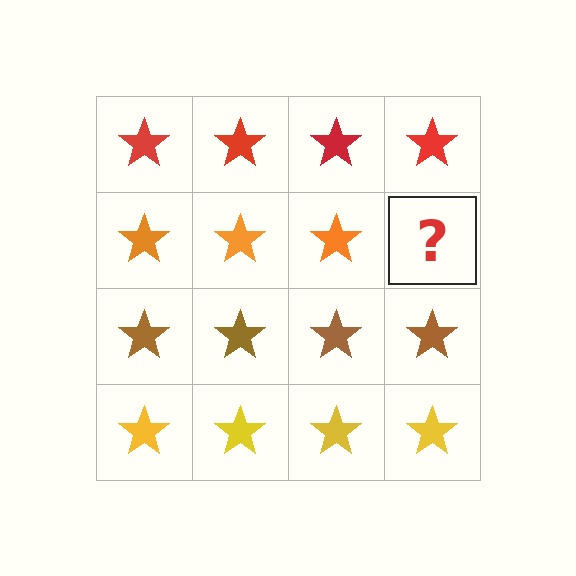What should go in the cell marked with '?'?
The missing cell should contain an orange star.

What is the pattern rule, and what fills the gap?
The rule is that each row has a consistent color. The gap should be filled with an orange star.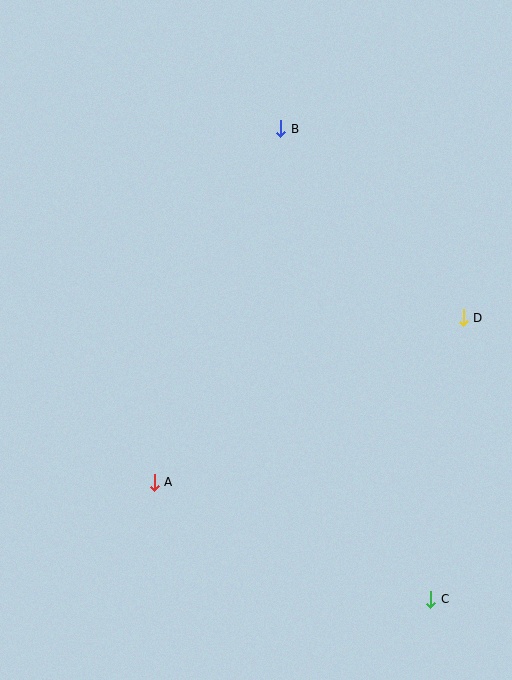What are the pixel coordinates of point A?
Point A is at (154, 482).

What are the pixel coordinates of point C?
Point C is at (431, 599).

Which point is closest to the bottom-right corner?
Point C is closest to the bottom-right corner.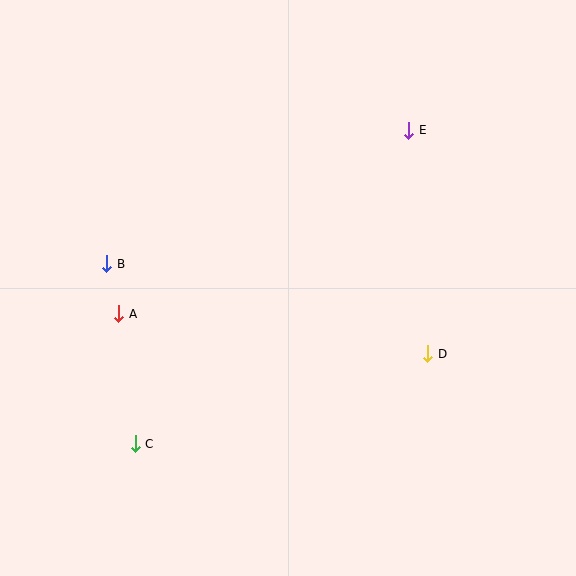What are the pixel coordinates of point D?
Point D is at (428, 354).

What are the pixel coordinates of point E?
Point E is at (409, 130).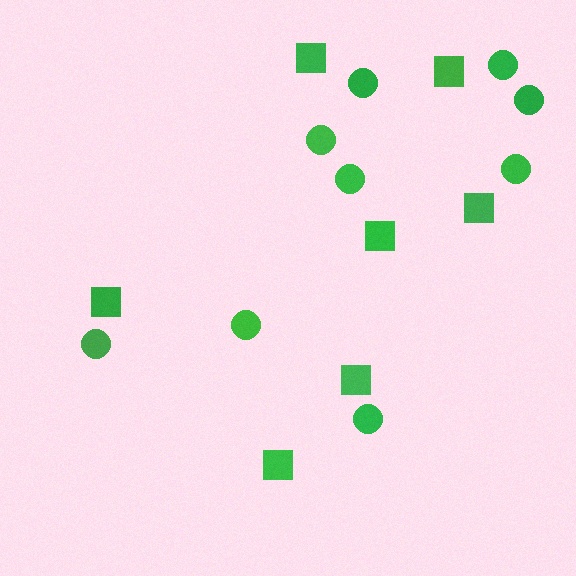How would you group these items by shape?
There are 2 groups: one group of circles (9) and one group of squares (7).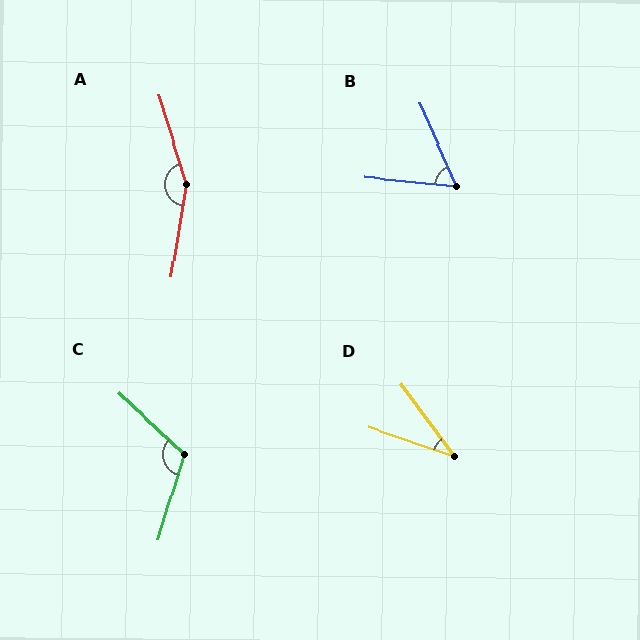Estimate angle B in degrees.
Approximately 60 degrees.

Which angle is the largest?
A, at approximately 153 degrees.